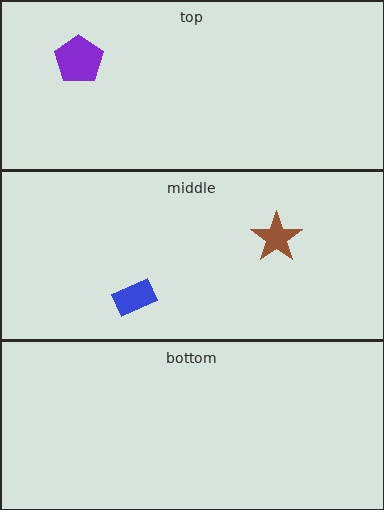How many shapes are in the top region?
1.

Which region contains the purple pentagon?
The top region.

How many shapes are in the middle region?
2.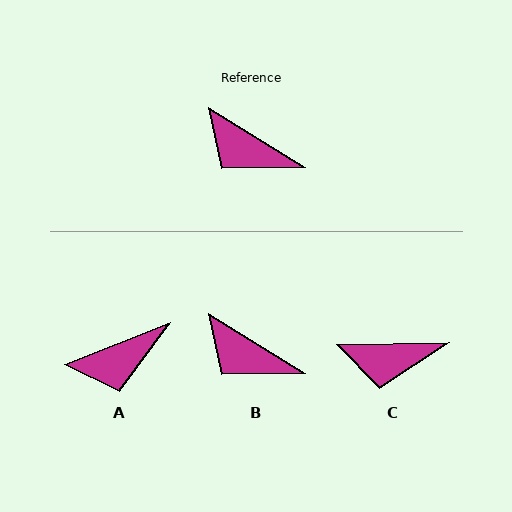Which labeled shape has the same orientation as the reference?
B.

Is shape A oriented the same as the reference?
No, it is off by about 53 degrees.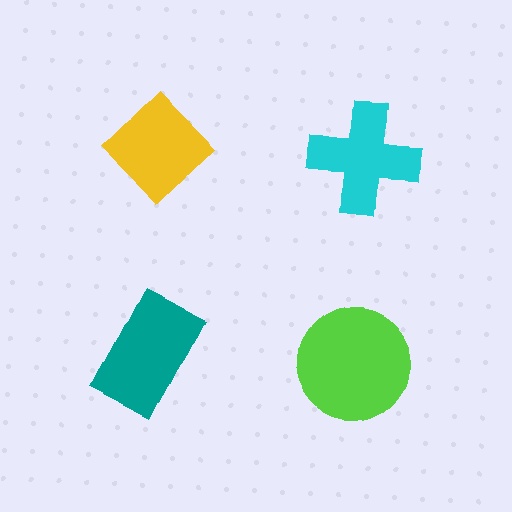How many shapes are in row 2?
2 shapes.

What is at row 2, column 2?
A lime circle.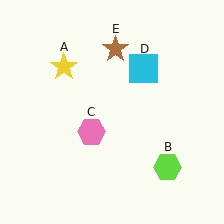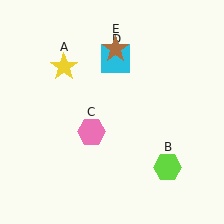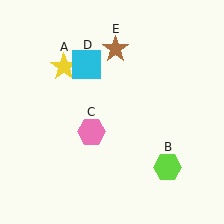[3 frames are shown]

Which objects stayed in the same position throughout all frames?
Yellow star (object A) and lime hexagon (object B) and pink hexagon (object C) and brown star (object E) remained stationary.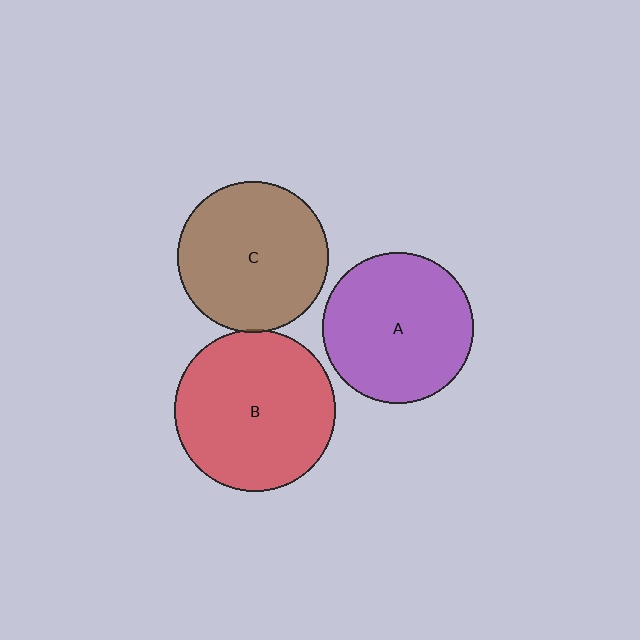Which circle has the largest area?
Circle B (red).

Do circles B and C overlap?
Yes.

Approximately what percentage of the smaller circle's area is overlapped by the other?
Approximately 5%.